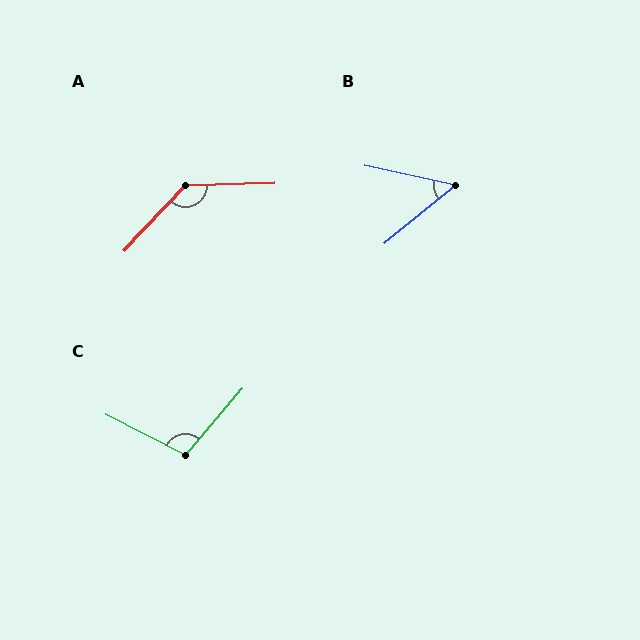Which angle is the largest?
A, at approximately 135 degrees.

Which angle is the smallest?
B, at approximately 52 degrees.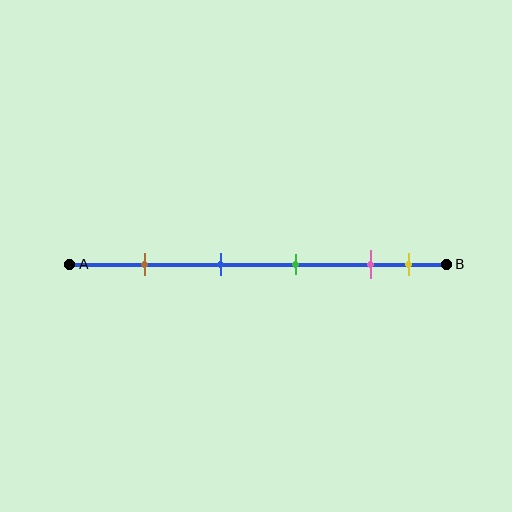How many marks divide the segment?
There are 5 marks dividing the segment.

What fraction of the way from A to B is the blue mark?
The blue mark is approximately 40% (0.4) of the way from A to B.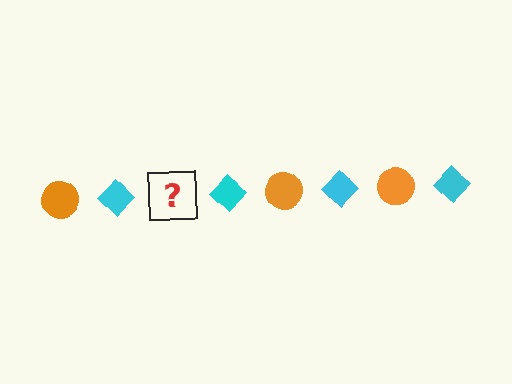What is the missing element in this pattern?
The missing element is an orange circle.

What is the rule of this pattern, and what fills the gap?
The rule is that the pattern alternates between orange circle and cyan diamond. The gap should be filled with an orange circle.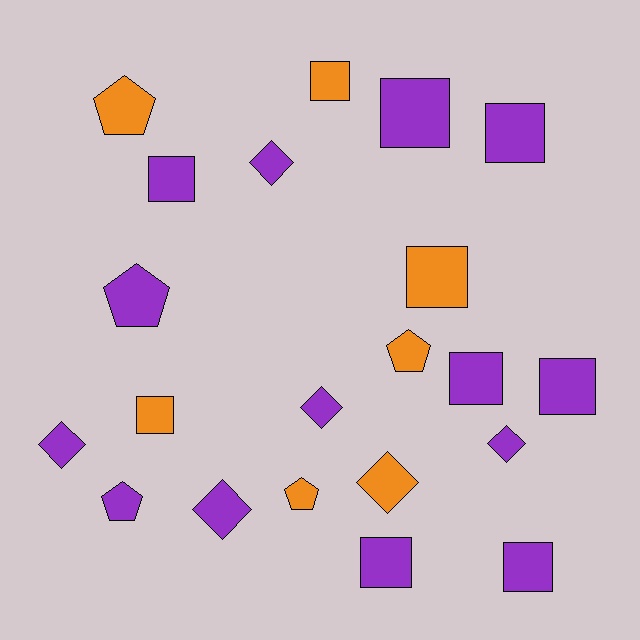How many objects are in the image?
There are 21 objects.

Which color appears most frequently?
Purple, with 14 objects.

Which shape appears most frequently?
Square, with 10 objects.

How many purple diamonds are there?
There are 5 purple diamonds.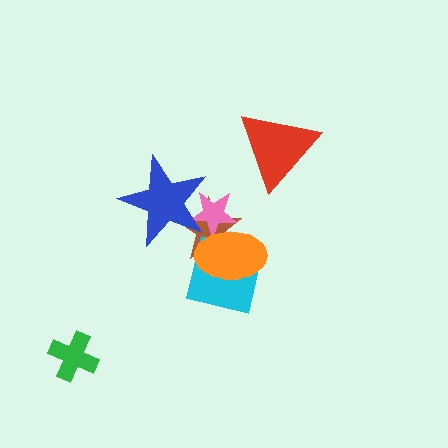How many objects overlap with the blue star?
2 objects overlap with the blue star.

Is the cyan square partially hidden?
Yes, it is partially covered by another shape.